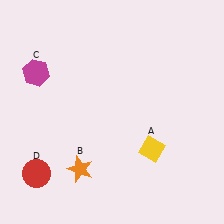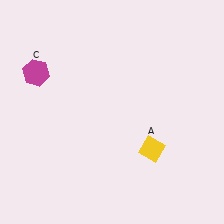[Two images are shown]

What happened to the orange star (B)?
The orange star (B) was removed in Image 2. It was in the bottom-left area of Image 1.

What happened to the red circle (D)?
The red circle (D) was removed in Image 2. It was in the bottom-left area of Image 1.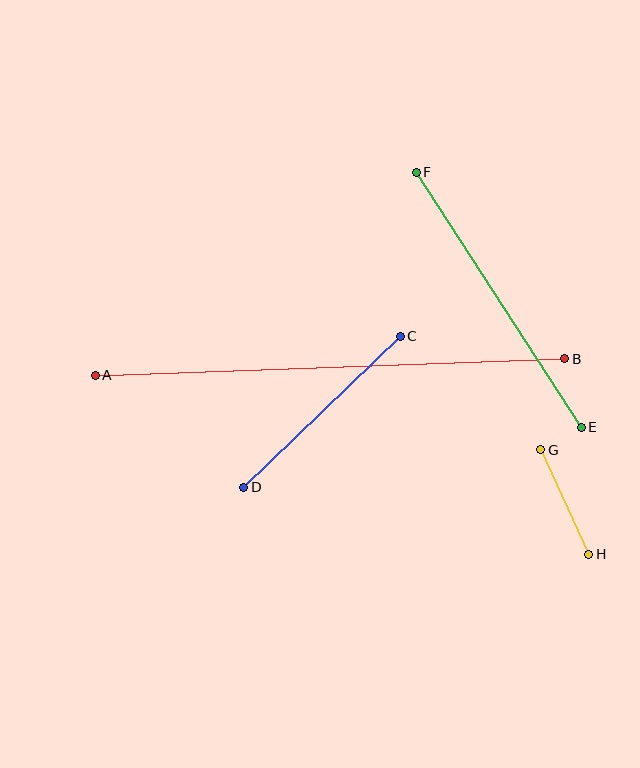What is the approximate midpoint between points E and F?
The midpoint is at approximately (499, 300) pixels.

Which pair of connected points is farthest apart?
Points A and B are farthest apart.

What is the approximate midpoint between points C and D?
The midpoint is at approximately (322, 412) pixels.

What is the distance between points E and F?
The distance is approximately 304 pixels.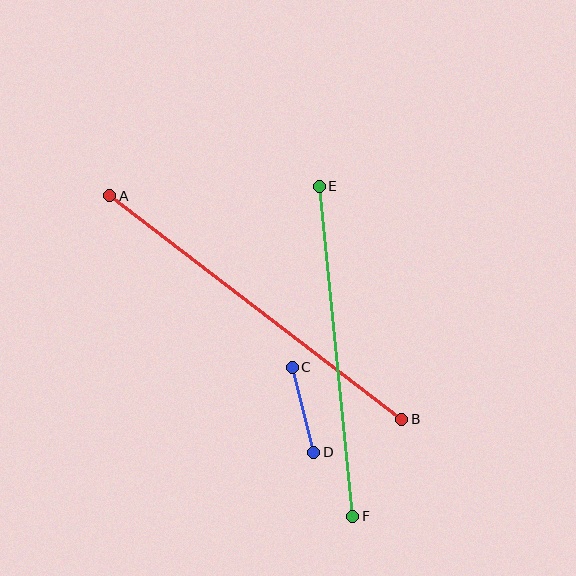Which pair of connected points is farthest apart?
Points A and B are farthest apart.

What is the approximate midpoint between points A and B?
The midpoint is at approximately (256, 307) pixels.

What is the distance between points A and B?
The distance is approximately 368 pixels.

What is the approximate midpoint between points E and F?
The midpoint is at approximately (336, 351) pixels.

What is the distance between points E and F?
The distance is approximately 332 pixels.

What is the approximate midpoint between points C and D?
The midpoint is at approximately (303, 410) pixels.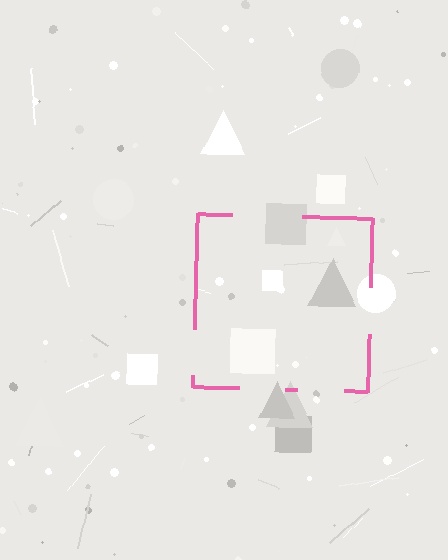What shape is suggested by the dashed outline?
The dashed outline suggests a square.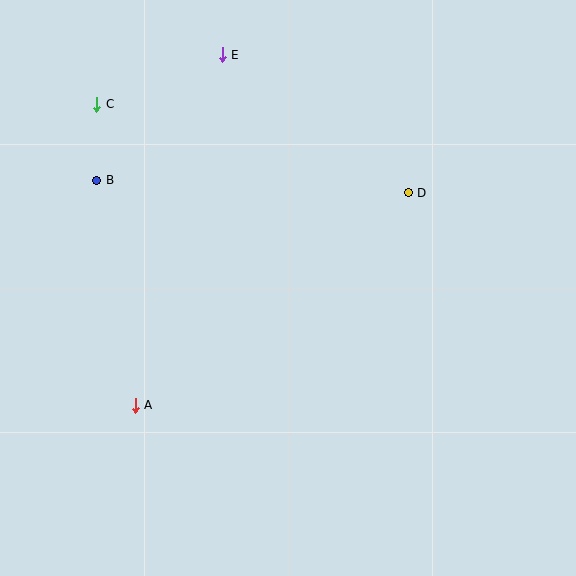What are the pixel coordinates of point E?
Point E is at (222, 55).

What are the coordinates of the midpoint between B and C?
The midpoint between B and C is at (97, 142).